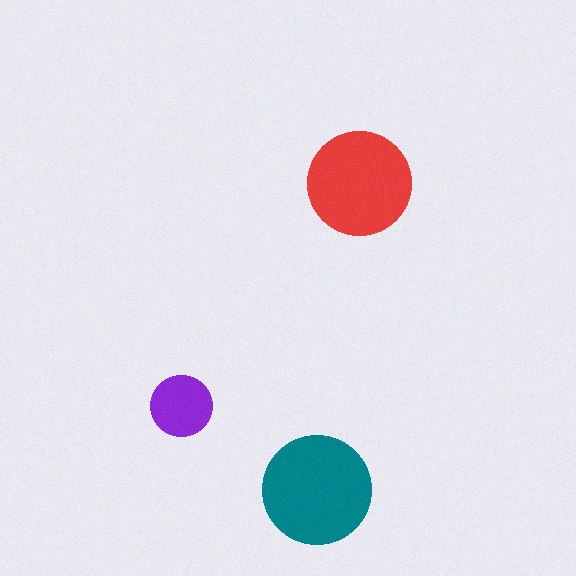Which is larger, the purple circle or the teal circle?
The teal one.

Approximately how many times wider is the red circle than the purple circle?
About 1.5 times wider.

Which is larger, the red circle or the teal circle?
The teal one.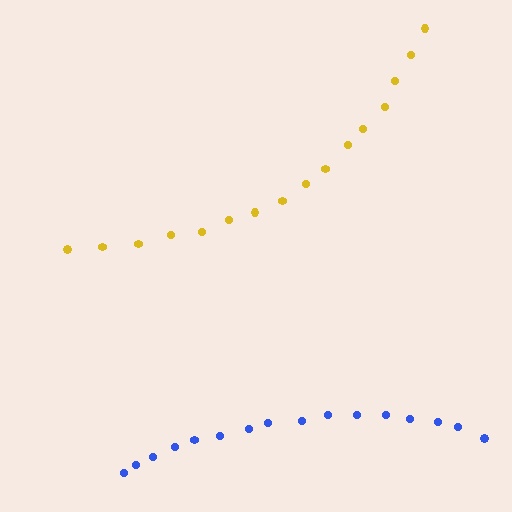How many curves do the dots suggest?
There are 2 distinct paths.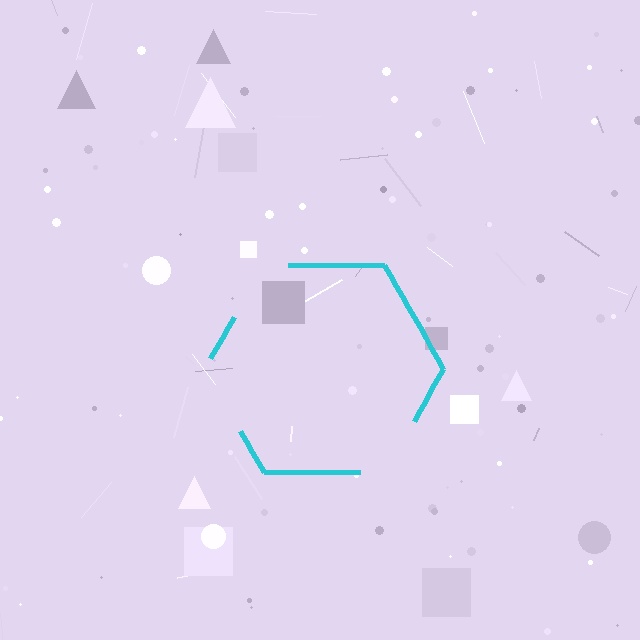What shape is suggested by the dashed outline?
The dashed outline suggests a hexagon.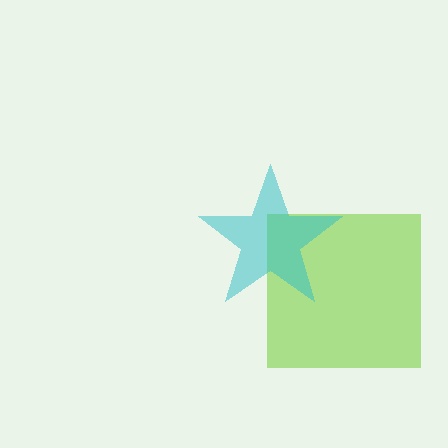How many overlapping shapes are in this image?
There are 2 overlapping shapes in the image.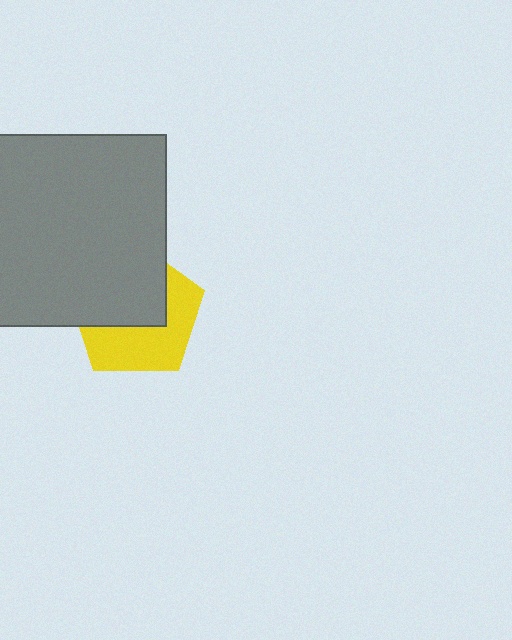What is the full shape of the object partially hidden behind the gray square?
The partially hidden object is a yellow pentagon.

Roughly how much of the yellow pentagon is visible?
About half of it is visible (roughly 48%).